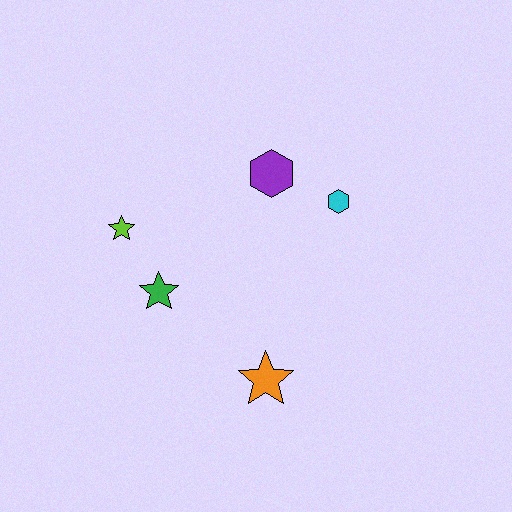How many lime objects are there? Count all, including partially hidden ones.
There is 1 lime object.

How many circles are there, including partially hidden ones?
There are no circles.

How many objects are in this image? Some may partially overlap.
There are 5 objects.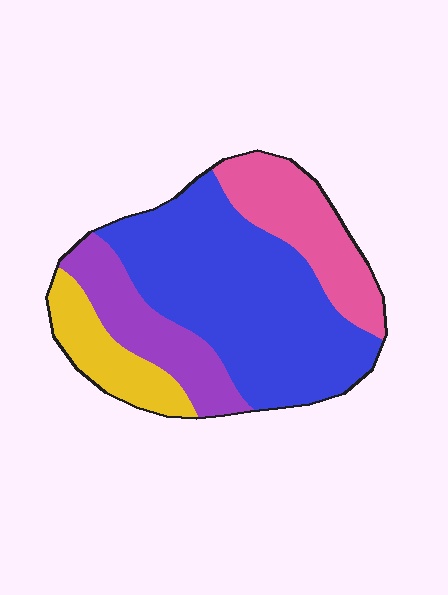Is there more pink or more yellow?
Pink.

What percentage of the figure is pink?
Pink takes up about one fifth (1/5) of the figure.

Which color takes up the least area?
Yellow, at roughly 15%.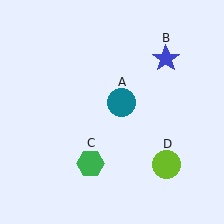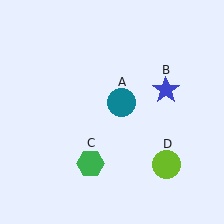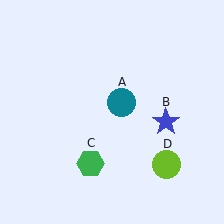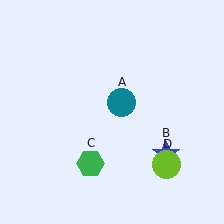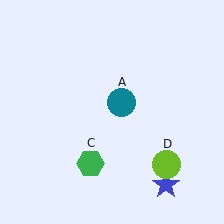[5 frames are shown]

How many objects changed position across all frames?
1 object changed position: blue star (object B).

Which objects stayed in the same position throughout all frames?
Teal circle (object A) and green hexagon (object C) and lime circle (object D) remained stationary.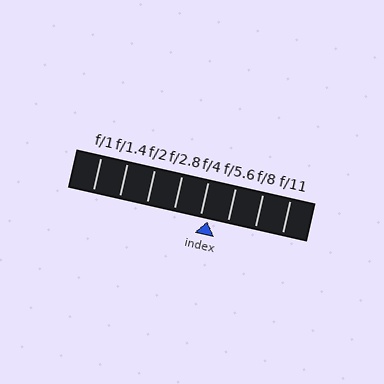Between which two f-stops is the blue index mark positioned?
The index mark is between f/4 and f/5.6.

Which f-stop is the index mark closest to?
The index mark is closest to f/4.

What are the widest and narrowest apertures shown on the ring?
The widest aperture shown is f/1 and the narrowest is f/11.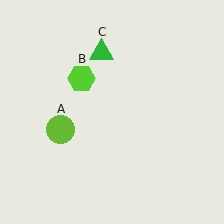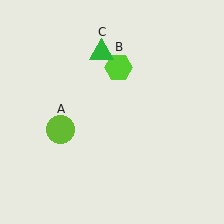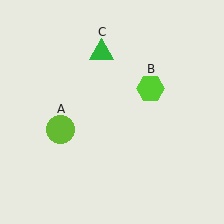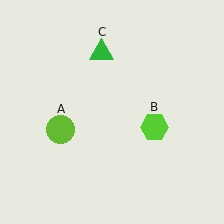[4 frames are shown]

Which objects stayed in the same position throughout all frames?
Lime circle (object A) and green triangle (object C) remained stationary.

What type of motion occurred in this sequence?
The lime hexagon (object B) rotated clockwise around the center of the scene.